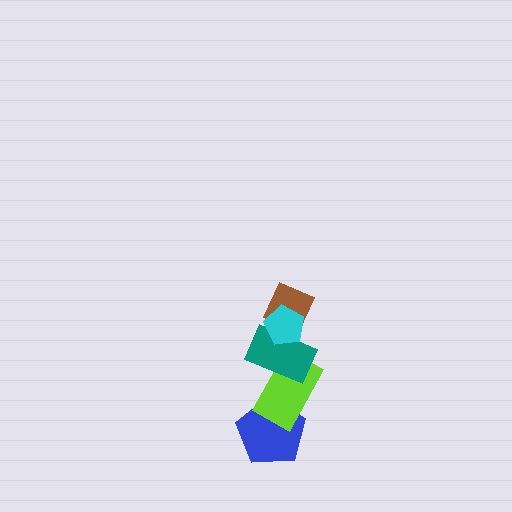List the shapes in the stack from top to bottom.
From top to bottom: the cyan pentagon, the brown diamond, the teal rectangle, the lime rectangle, the blue pentagon.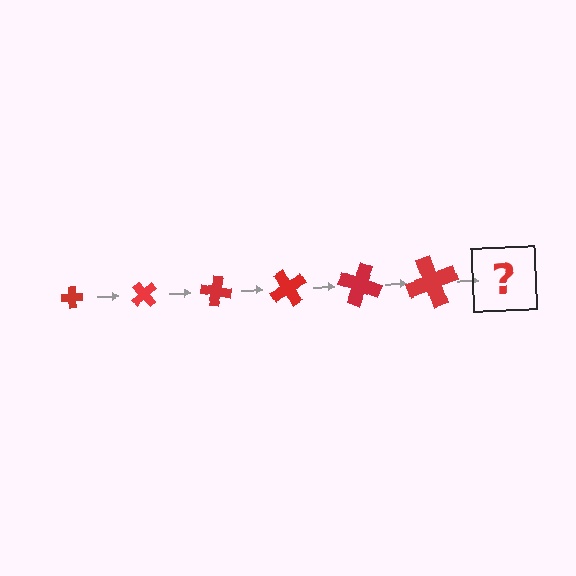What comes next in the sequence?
The next element should be a cross, larger than the previous one and rotated 300 degrees from the start.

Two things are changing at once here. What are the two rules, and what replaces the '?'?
The two rules are that the cross grows larger each step and it rotates 50 degrees each step. The '?' should be a cross, larger than the previous one and rotated 300 degrees from the start.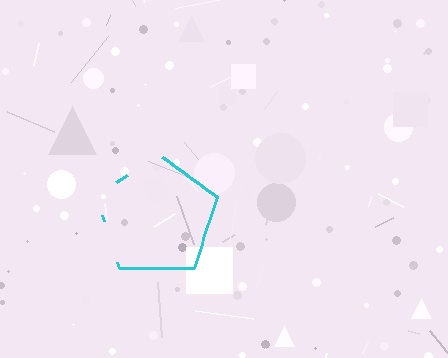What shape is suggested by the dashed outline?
The dashed outline suggests a pentagon.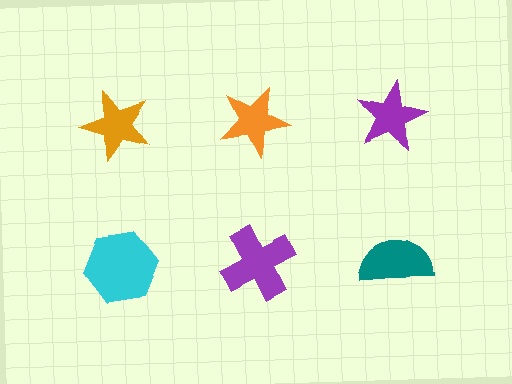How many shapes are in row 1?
3 shapes.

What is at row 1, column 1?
An orange star.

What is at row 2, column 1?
A cyan hexagon.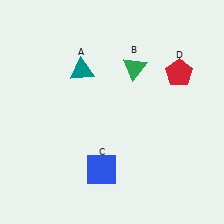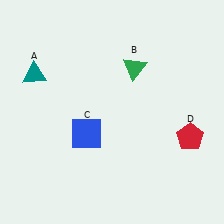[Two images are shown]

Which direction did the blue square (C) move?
The blue square (C) moved up.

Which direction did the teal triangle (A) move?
The teal triangle (A) moved left.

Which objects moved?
The objects that moved are: the teal triangle (A), the blue square (C), the red pentagon (D).